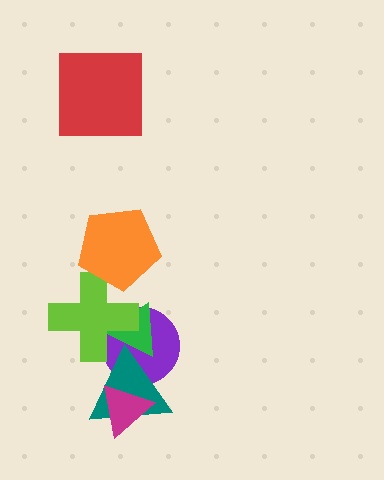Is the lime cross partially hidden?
Yes, it is partially covered by another shape.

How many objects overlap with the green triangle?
3 objects overlap with the green triangle.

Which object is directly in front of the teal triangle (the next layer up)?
The magenta triangle is directly in front of the teal triangle.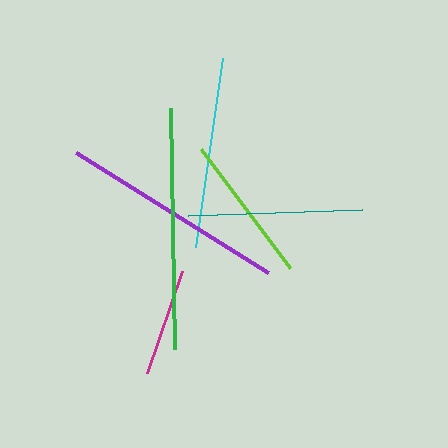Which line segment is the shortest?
The magenta line is the shortest at approximately 108 pixels.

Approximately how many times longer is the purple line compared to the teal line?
The purple line is approximately 1.3 times the length of the teal line.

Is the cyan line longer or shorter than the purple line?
The purple line is longer than the cyan line.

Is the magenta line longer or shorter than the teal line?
The teal line is longer than the magenta line.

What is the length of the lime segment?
The lime segment is approximately 149 pixels long.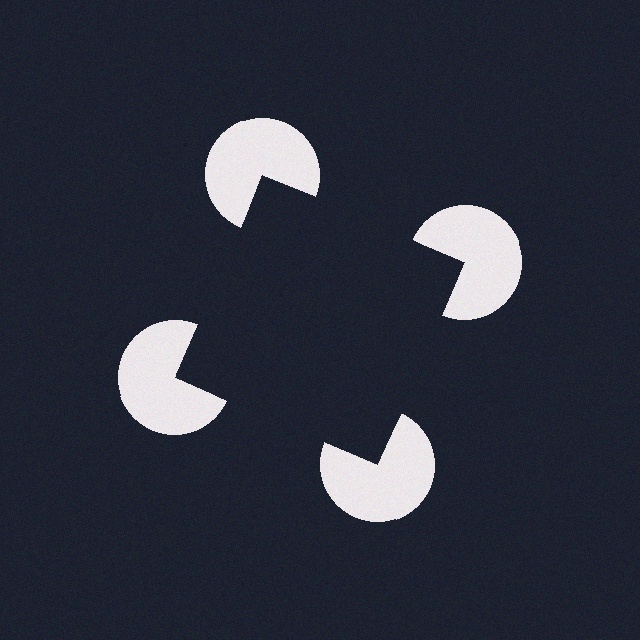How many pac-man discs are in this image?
There are 4 — one at each vertex of the illusory square.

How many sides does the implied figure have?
4 sides.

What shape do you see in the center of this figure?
An illusory square — its edges are inferred from the aligned wedge cuts in the pac-man discs, not physically drawn.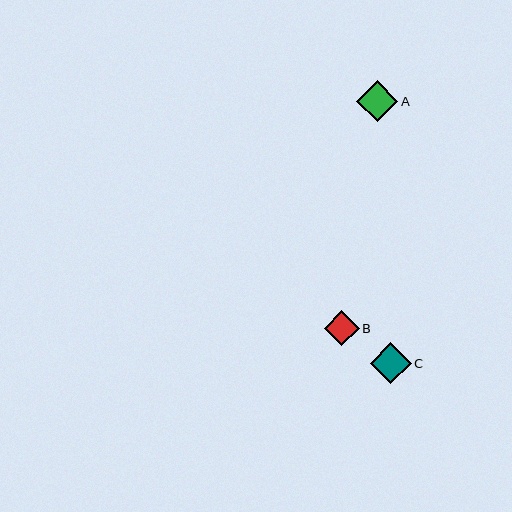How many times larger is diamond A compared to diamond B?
Diamond A is approximately 1.2 times the size of diamond B.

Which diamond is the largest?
Diamond A is the largest with a size of approximately 41 pixels.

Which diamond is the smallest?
Diamond B is the smallest with a size of approximately 35 pixels.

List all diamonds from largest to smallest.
From largest to smallest: A, C, B.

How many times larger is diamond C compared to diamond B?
Diamond C is approximately 1.2 times the size of diamond B.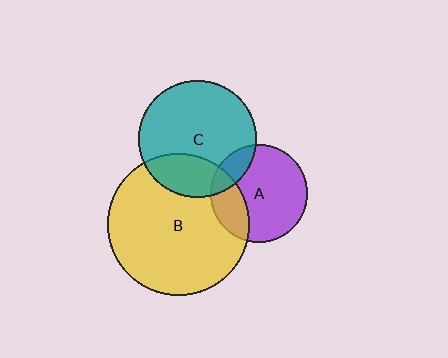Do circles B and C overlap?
Yes.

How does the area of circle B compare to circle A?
Approximately 2.1 times.